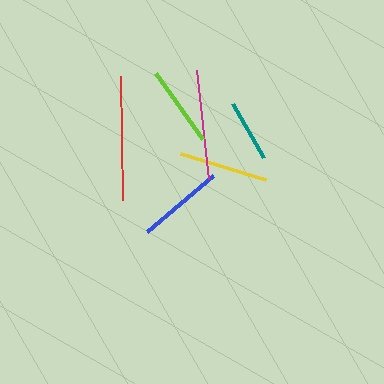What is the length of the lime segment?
The lime segment is approximately 81 pixels long.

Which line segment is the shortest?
The teal line is the shortest at approximately 62 pixels.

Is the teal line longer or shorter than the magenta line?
The magenta line is longer than the teal line.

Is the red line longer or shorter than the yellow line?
The red line is longer than the yellow line.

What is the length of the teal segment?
The teal segment is approximately 62 pixels long.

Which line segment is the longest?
The red line is the longest at approximately 124 pixels.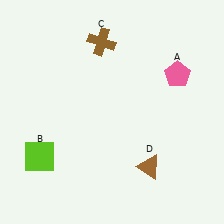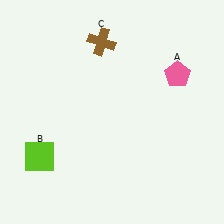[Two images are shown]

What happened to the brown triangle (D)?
The brown triangle (D) was removed in Image 2. It was in the bottom-right area of Image 1.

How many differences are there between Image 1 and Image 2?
There is 1 difference between the two images.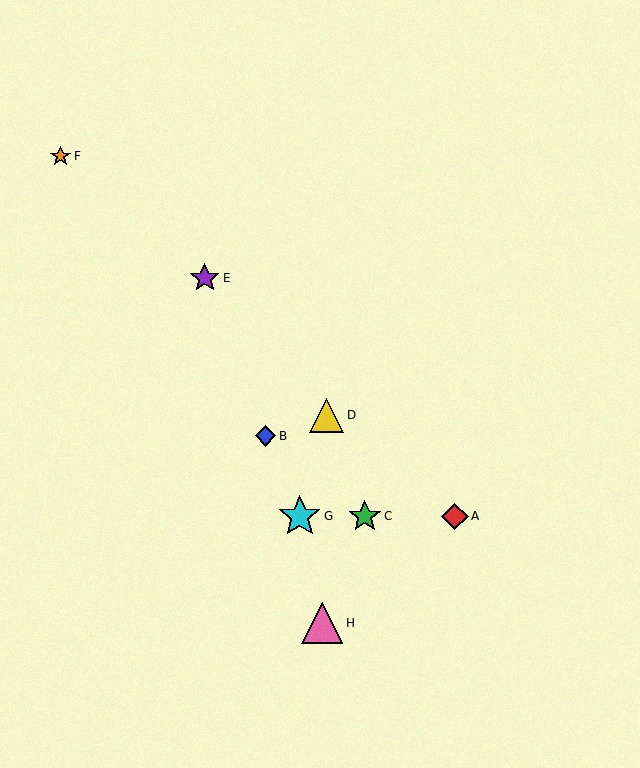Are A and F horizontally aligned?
No, A is at y≈516 and F is at y≈157.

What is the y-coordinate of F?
Object F is at y≈157.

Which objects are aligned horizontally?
Objects A, C, G are aligned horizontally.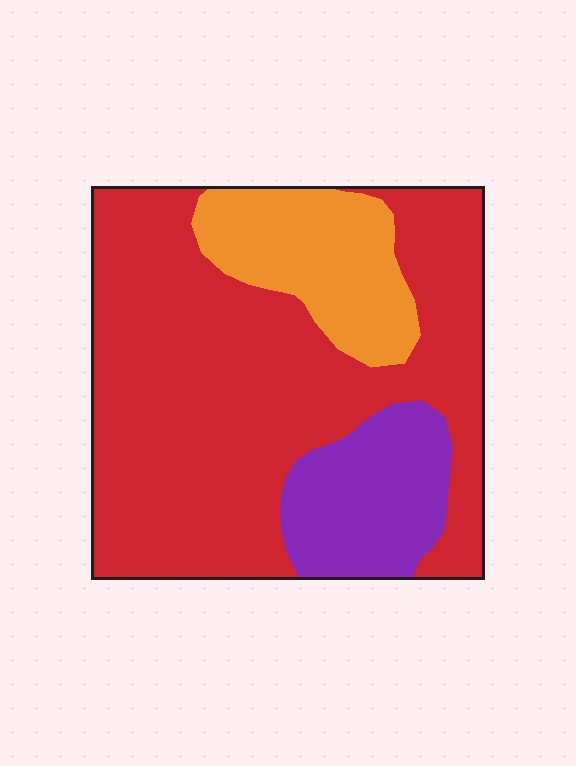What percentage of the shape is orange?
Orange takes up less than a quarter of the shape.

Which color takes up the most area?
Red, at roughly 70%.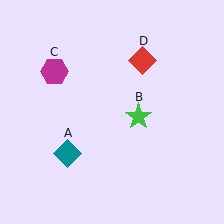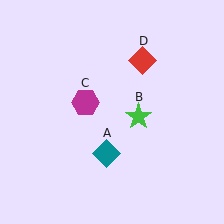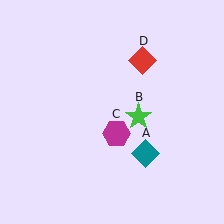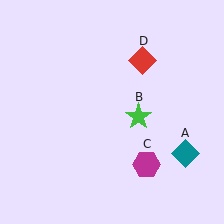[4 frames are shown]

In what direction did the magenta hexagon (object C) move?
The magenta hexagon (object C) moved down and to the right.